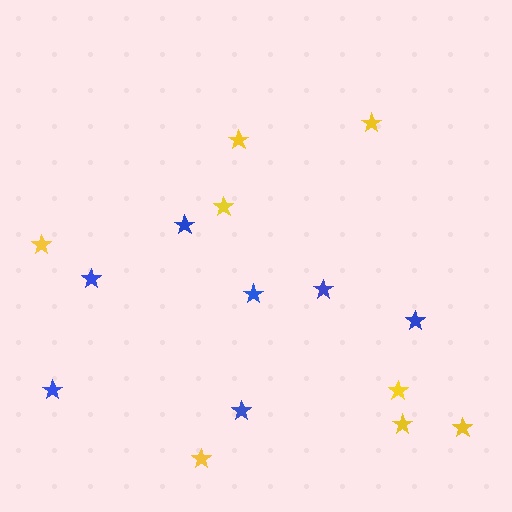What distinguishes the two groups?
There are 2 groups: one group of blue stars (7) and one group of yellow stars (8).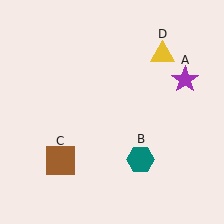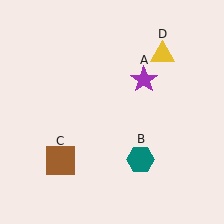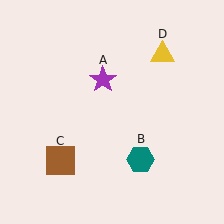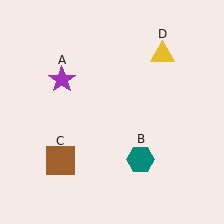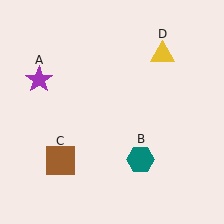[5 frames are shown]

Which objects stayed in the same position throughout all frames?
Teal hexagon (object B) and brown square (object C) and yellow triangle (object D) remained stationary.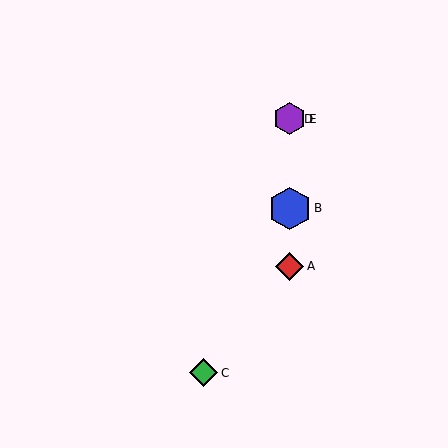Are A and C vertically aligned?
No, A is at x≈290 and C is at x≈204.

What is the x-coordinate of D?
Object D is at x≈290.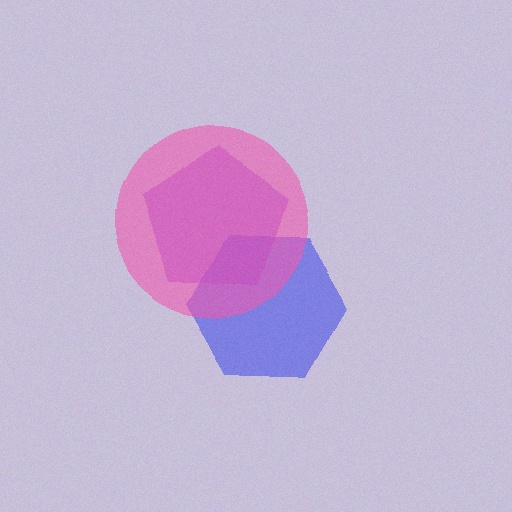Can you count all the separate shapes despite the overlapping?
Yes, there are 3 separate shapes.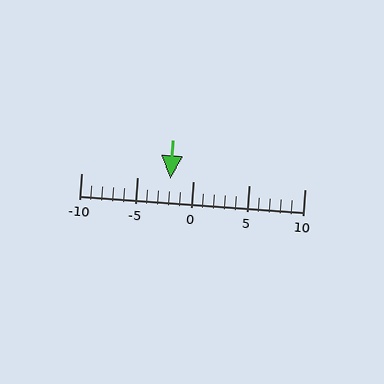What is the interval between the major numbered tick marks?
The major tick marks are spaced 5 units apart.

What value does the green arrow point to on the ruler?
The green arrow points to approximately -2.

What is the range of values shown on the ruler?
The ruler shows values from -10 to 10.